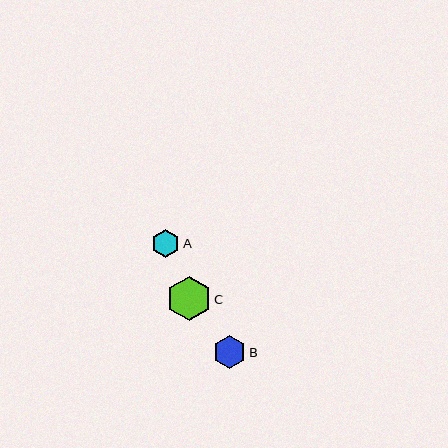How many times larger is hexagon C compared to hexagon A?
Hexagon C is approximately 1.6 times the size of hexagon A.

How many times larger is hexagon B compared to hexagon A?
Hexagon B is approximately 1.2 times the size of hexagon A.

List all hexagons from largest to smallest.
From largest to smallest: C, B, A.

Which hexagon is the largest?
Hexagon C is the largest with a size of approximately 45 pixels.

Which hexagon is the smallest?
Hexagon A is the smallest with a size of approximately 28 pixels.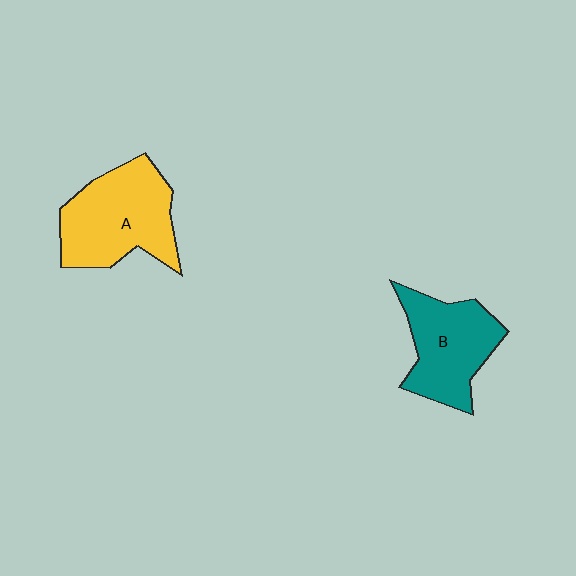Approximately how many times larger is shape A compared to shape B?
Approximately 1.2 times.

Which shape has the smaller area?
Shape B (teal).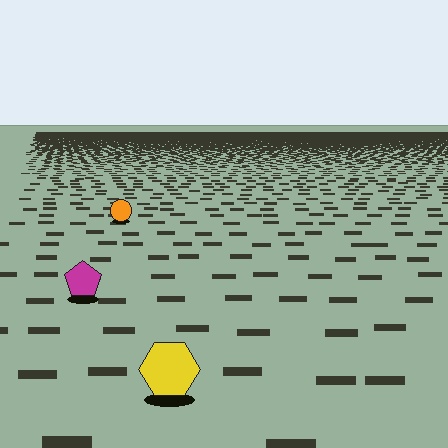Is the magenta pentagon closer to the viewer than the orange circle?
Yes. The magenta pentagon is closer — you can tell from the texture gradient: the ground texture is coarser near it.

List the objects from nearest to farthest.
From nearest to farthest: the yellow hexagon, the magenta pentagon, the orange circle.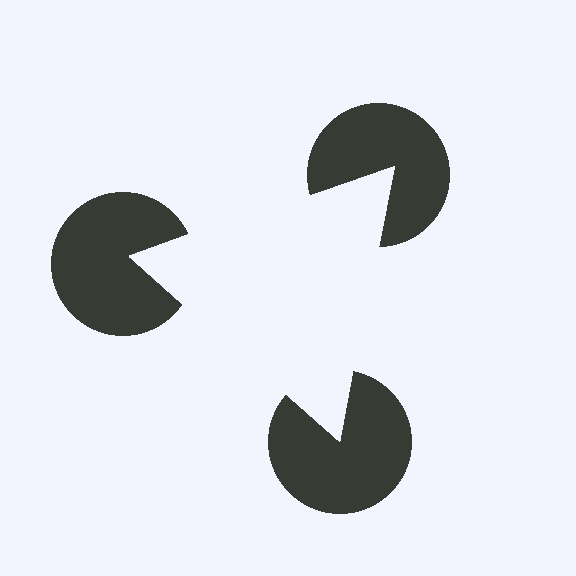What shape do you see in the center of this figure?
An illusory triangle — its edges are inferred from the aligned wedge cuts in the pac-man discs, not physically drawn.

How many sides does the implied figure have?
3 sides.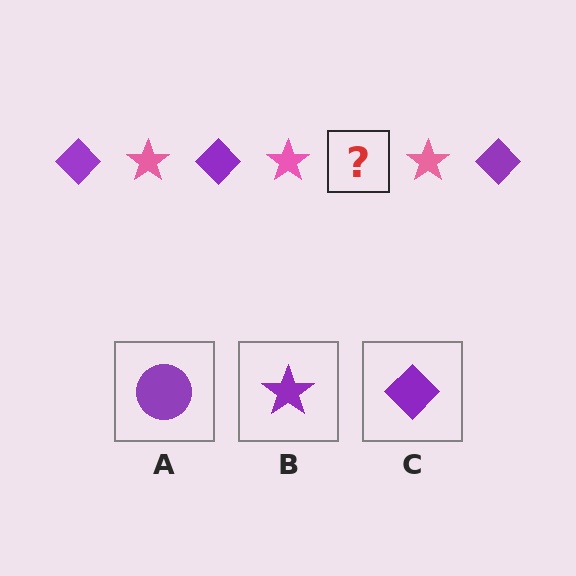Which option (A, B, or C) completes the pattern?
C.